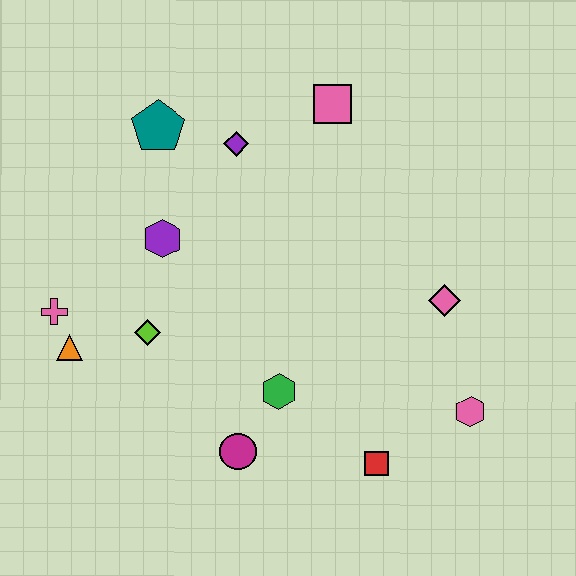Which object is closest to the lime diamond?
The orange triangle is closest to the lime diamond.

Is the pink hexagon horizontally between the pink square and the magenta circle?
No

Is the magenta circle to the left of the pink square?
Yes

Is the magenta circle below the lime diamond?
Yes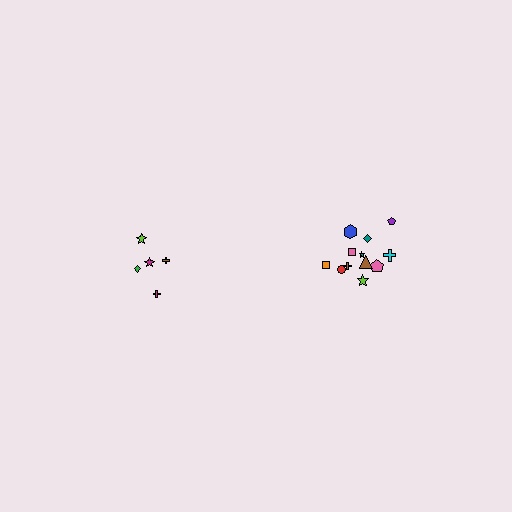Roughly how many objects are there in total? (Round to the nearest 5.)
Roughly 15 objects in total.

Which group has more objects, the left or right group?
The right group.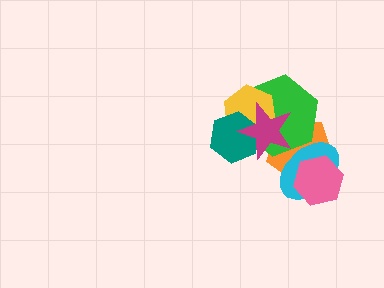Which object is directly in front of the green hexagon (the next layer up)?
The yellow hexagon is directly in front of the green hexagon.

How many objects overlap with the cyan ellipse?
3 objects overlap with the cyan ellipse.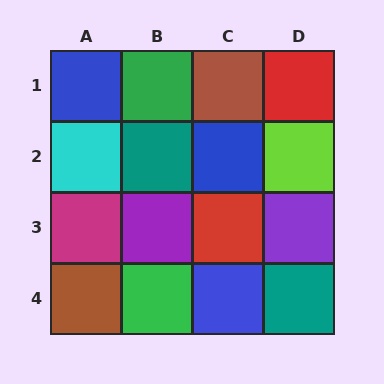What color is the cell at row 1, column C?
Brown.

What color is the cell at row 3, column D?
Purple.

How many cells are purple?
2 cells are purple.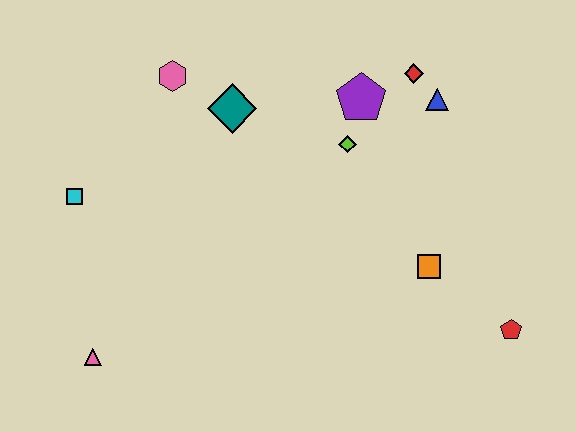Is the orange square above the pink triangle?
Yes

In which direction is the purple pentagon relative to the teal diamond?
The purple pentagon is to the right of the teal diamond.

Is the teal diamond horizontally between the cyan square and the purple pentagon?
Yes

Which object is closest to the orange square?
The red pentagon is closest to the orange square.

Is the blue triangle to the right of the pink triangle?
Yes